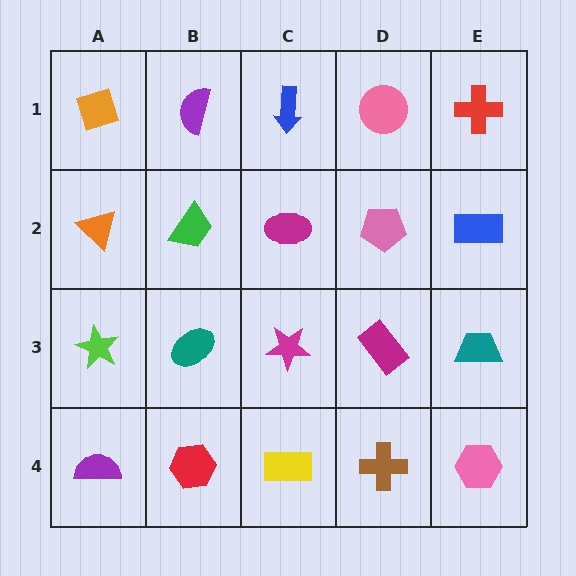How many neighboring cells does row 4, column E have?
2.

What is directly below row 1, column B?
A green trapezoid.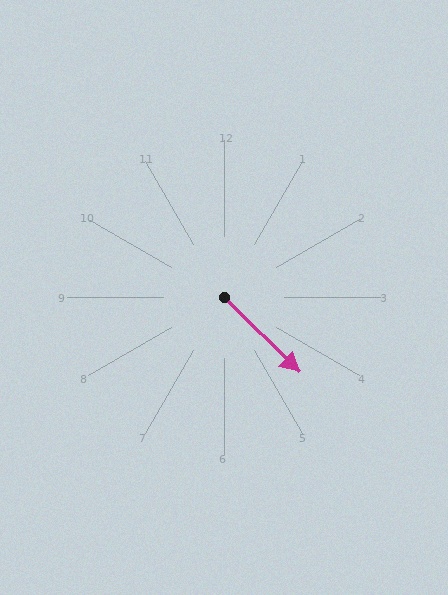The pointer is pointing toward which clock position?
Roughly 4 o'clock.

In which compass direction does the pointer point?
Southeast.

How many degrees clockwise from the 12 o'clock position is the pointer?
Approximately 135 degrees.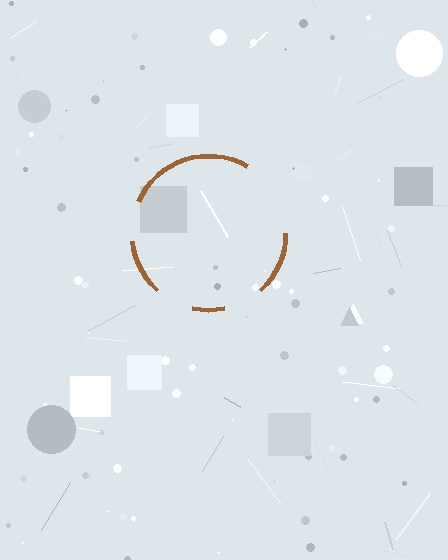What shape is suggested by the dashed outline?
The dashed outline suggests a circle.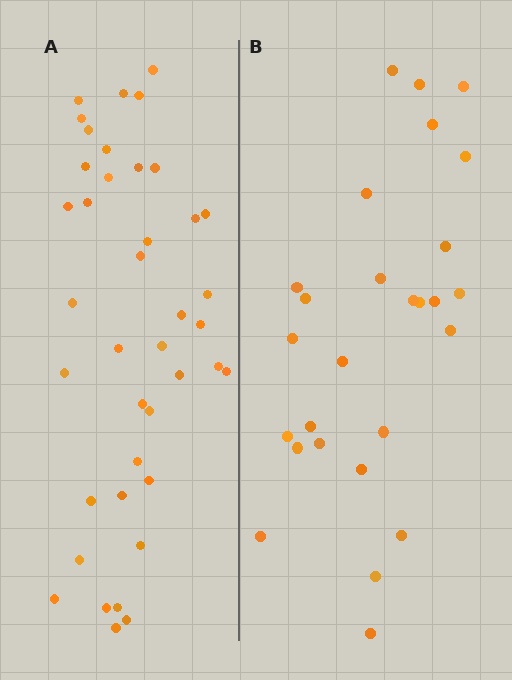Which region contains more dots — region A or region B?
Region A (the left region) has more dots.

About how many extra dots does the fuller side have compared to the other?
Region A has approximately 15 more dots than region B.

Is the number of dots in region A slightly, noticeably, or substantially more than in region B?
Region A has substantially more. The ratio is roughly 1.5 to 1.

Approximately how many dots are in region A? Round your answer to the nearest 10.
About 40 dots.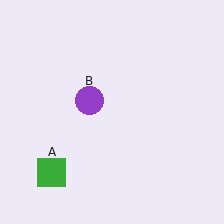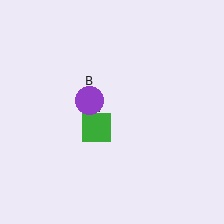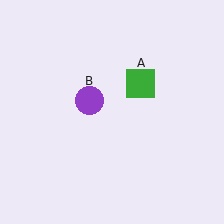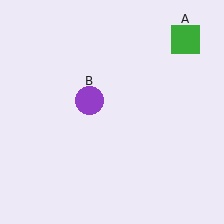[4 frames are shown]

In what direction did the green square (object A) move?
The green square (object A) moved up and to the right.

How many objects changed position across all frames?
1 object changed position: green square (object A).